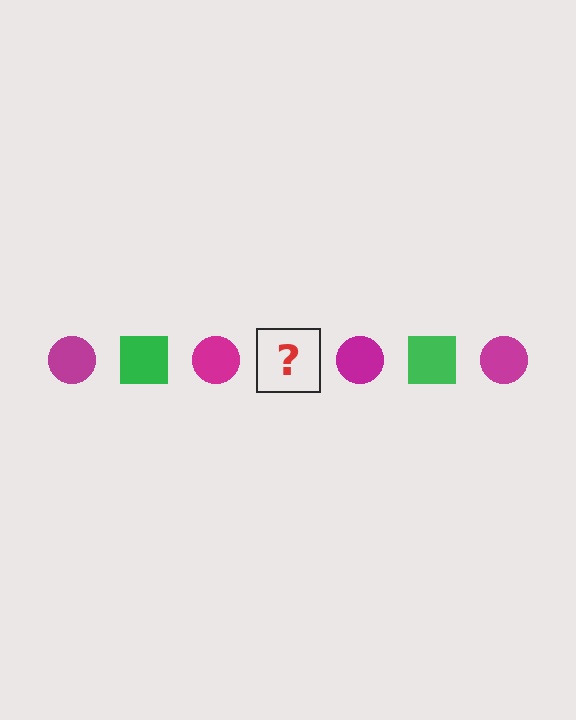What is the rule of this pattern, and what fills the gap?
The rule is that the pattern alternates between magenta circle and green square. The gap should be filled with a green square.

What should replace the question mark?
The question mark should be replaced with a green square.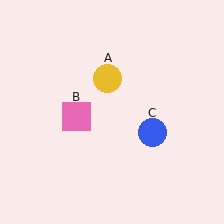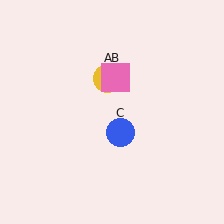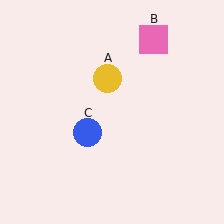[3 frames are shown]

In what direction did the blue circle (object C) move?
The blue circle (object C) moved left.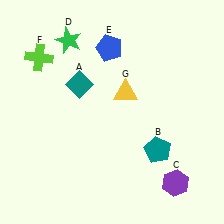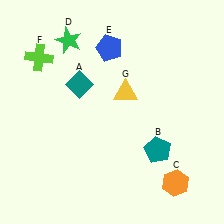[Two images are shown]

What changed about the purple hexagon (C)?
In Image 1, C is purple. In Image 2, it changed to orange.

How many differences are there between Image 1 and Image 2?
There is 1 difference between the two images.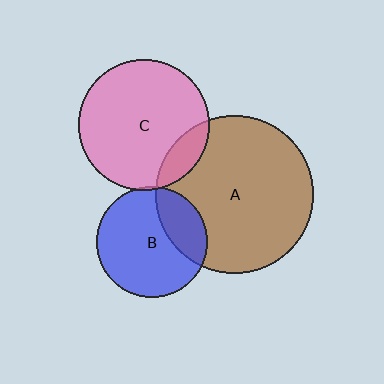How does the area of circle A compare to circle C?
Approximately 1.5 times.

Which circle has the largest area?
Circle A (brown).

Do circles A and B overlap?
Yes.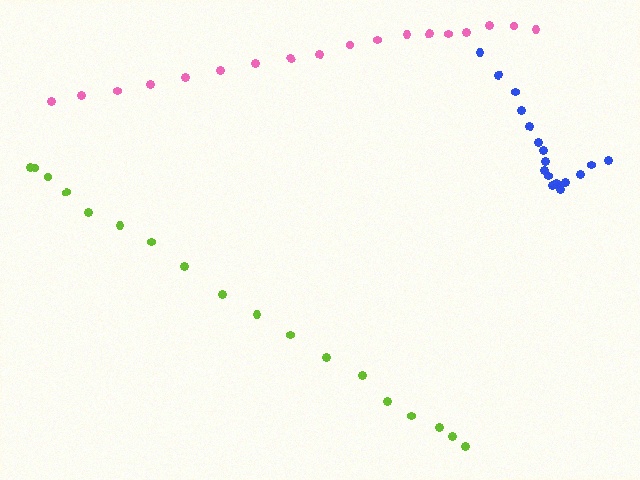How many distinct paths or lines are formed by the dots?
There are 3 distinct paths.